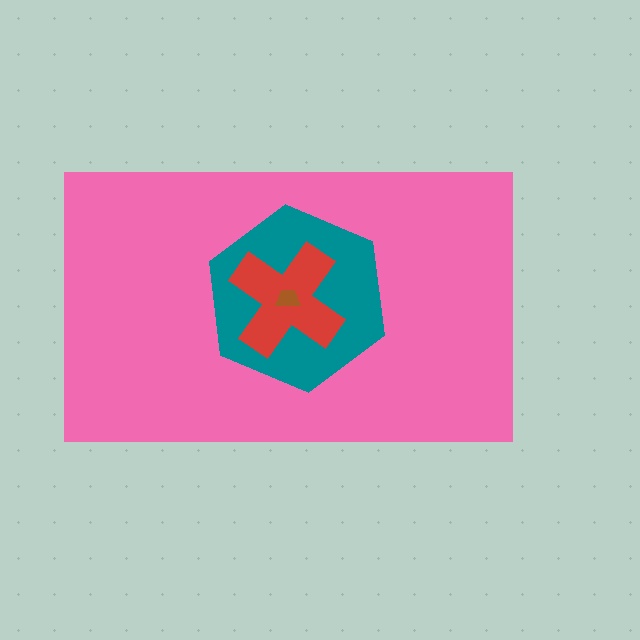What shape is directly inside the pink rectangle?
The teal hexagon.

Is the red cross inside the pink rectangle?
Yes.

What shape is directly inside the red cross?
The brown trapezoid.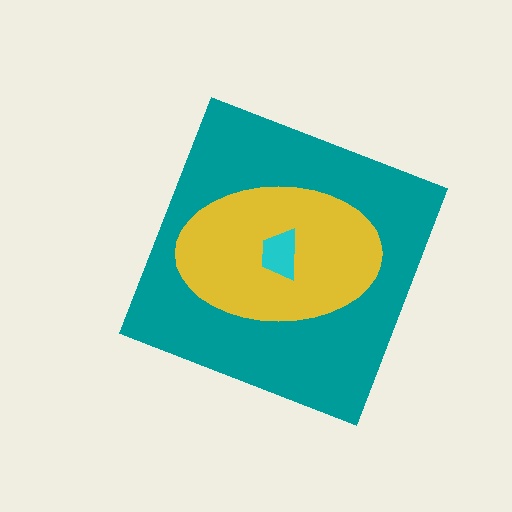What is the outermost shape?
The teal diamond.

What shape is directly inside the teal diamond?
The yellow ellipse.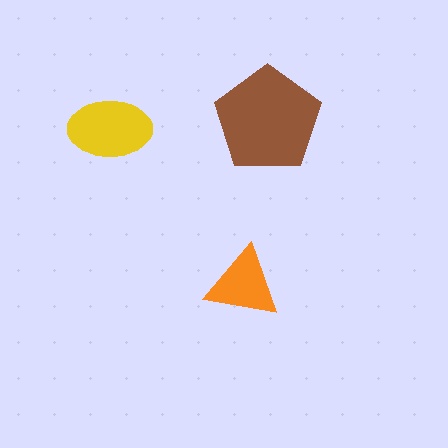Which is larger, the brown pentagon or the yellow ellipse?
The brown pentagon.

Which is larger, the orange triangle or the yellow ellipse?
The yellow ellipse.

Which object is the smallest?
The orange triangle.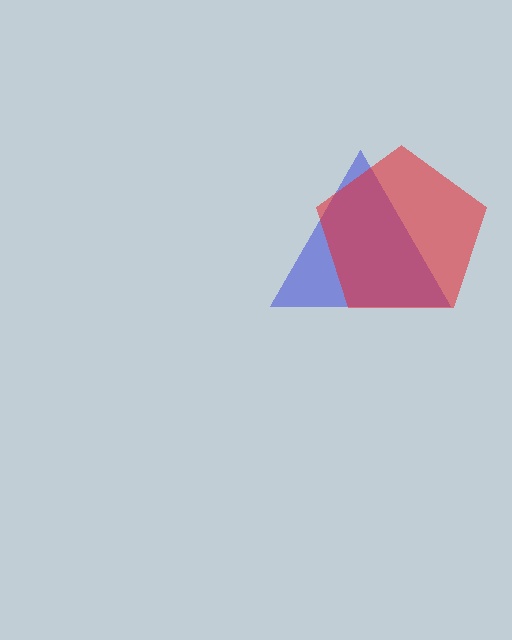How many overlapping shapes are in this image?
There are 2 overlapping shapes in the image.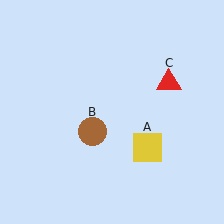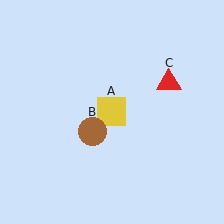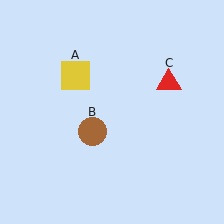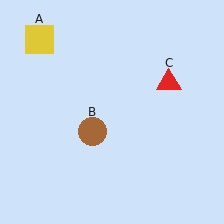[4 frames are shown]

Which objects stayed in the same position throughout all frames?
Brown circle (object B) and red triangle (object C) remained stationary.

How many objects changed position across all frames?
1 object changed position: yellow square (object A).